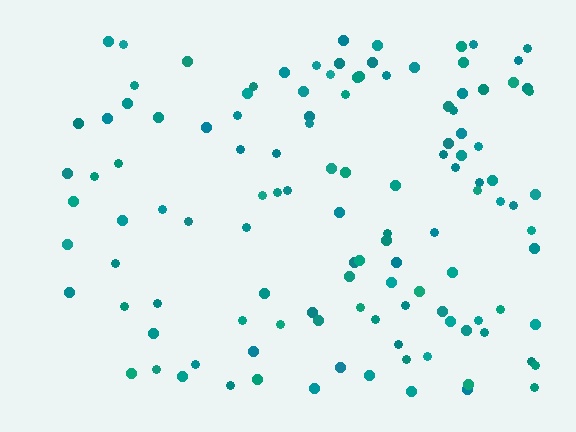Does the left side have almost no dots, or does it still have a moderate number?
Still a moderate number, just noticeably fewer than the right.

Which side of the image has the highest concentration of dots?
The right.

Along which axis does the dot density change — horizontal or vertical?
Horizontal.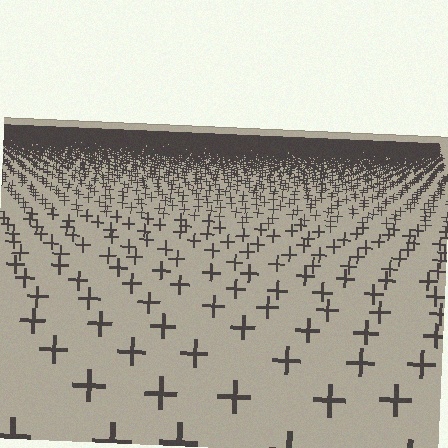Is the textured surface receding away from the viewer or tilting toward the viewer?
The surface is receding away from the viewer. Texture elements get smaller and denser toward the top.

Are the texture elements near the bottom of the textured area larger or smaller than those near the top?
Larger. Near the bottom, elements are closer to the viewer and appear at a bigger on-screen size.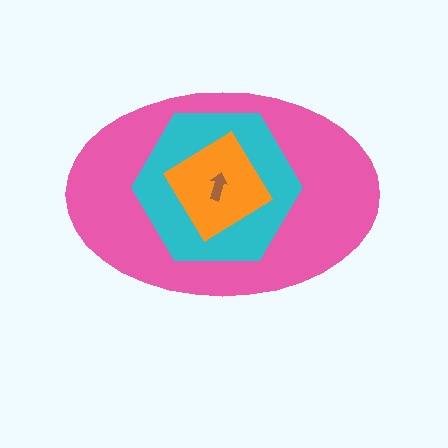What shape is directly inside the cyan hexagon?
The orange diamond.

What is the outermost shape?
The pink ellipse.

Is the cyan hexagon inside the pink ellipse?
Yes.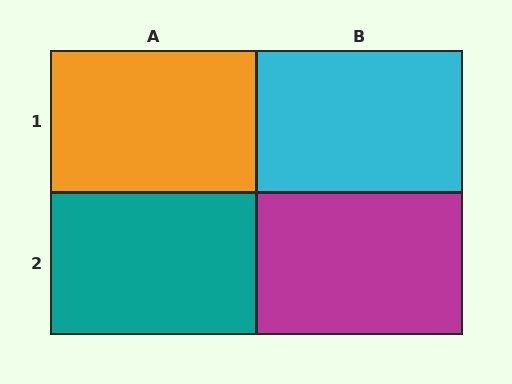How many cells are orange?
1 cell is orange.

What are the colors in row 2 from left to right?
Teal, magenta.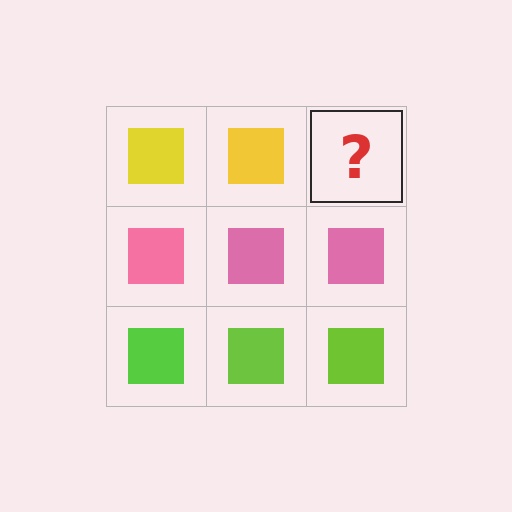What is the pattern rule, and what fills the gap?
The rule is that each row has a consistent color. The gap should be filled with a yellow square.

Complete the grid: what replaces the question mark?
The question mark should be replaced with a yellow square.